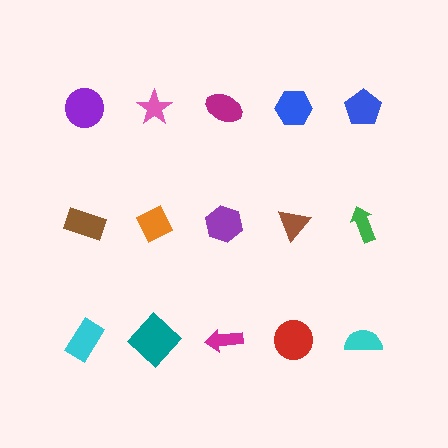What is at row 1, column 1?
A purple circle.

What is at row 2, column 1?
A brown rectangle.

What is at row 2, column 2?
An orange diamond.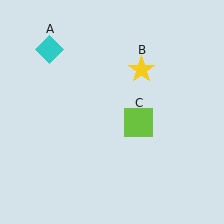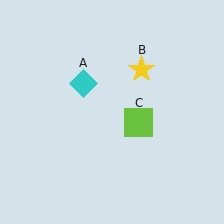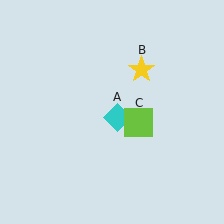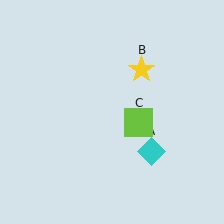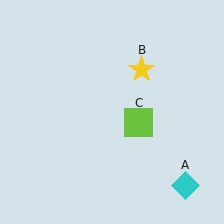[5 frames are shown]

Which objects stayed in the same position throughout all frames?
Yellow star (object B) and lime square (object C) remained stationary.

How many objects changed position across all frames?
1 object changed position: cyan diamond (object A).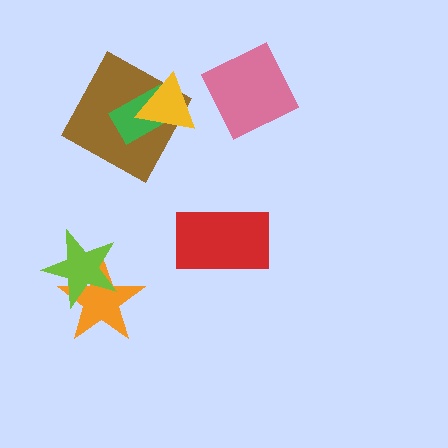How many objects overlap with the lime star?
1 object overlaps with the lime star.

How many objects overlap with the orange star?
1 object overlaps with the orange star.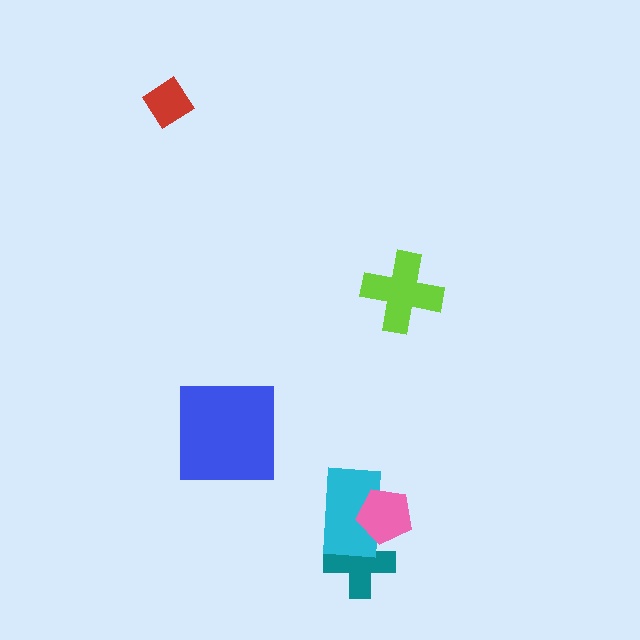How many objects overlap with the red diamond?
0 objects overlap with the red diamond.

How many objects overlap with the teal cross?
2 objects overlap with the teal cross.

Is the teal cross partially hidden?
Yes, it is partially covered by another shape.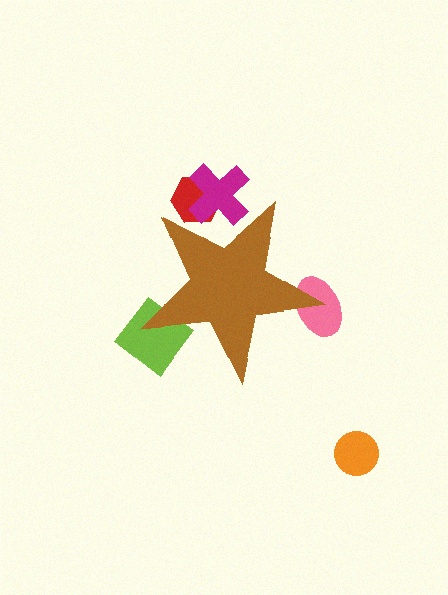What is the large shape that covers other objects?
A brown star.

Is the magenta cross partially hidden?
Yes, the magenta cross is partially hidden behind the brown star.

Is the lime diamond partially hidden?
Yes, the lime diamond is partially hidden behind the brown star.